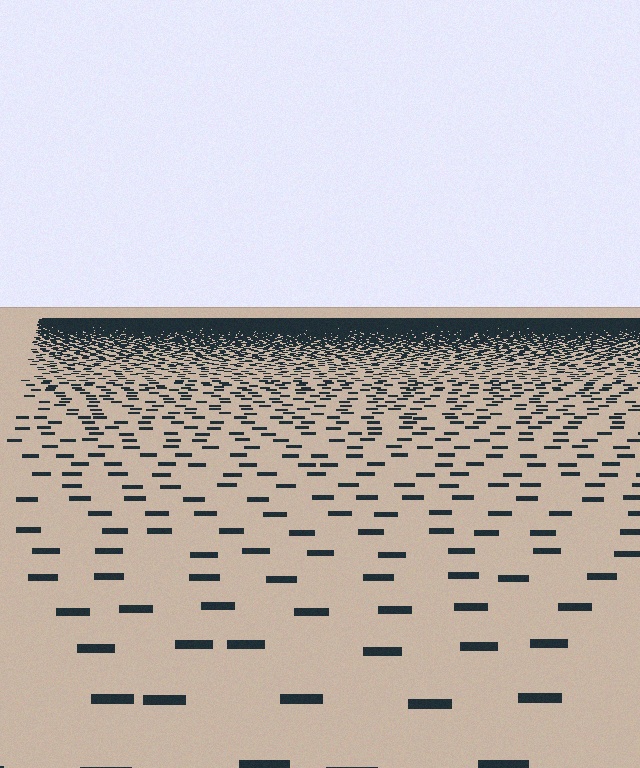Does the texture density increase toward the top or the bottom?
Density increases toward the top.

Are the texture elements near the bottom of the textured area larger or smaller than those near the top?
Larger. Near the bottom, elements are closer to the viewer and appear at a bigger on-screen size.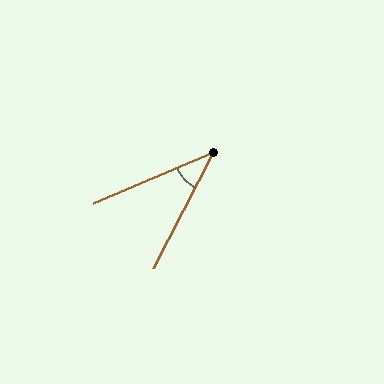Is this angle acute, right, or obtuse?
It is acute.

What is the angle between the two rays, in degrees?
Approximately 40 degrees.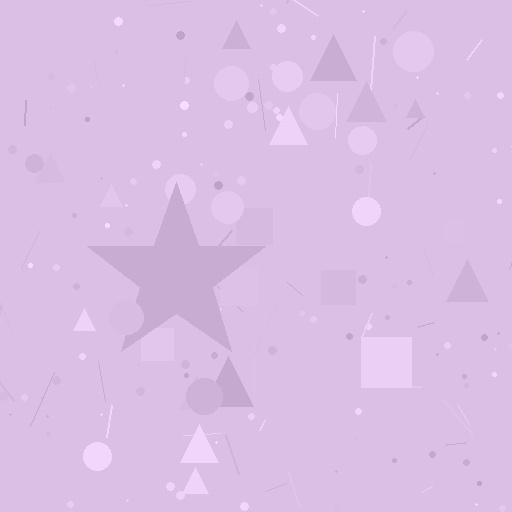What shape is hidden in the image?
A star is hidden in the image.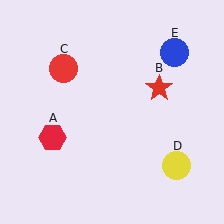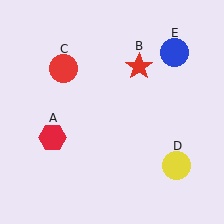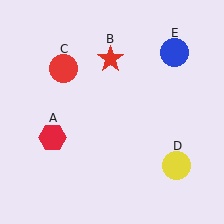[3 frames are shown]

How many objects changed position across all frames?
1 object changed position: red star (object B).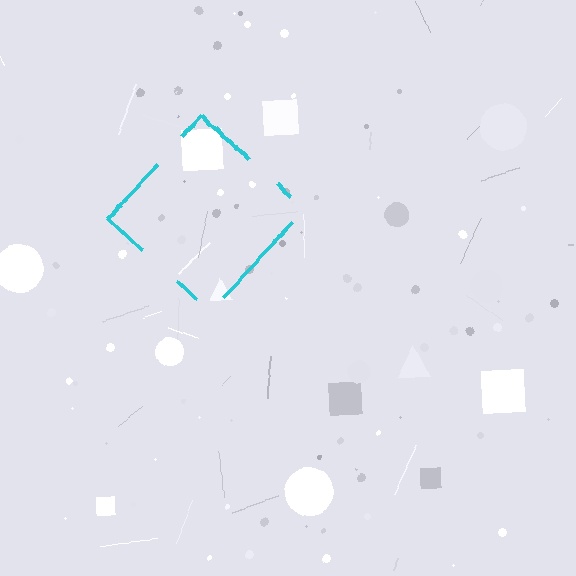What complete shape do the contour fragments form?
The contour fragments form a diamond.